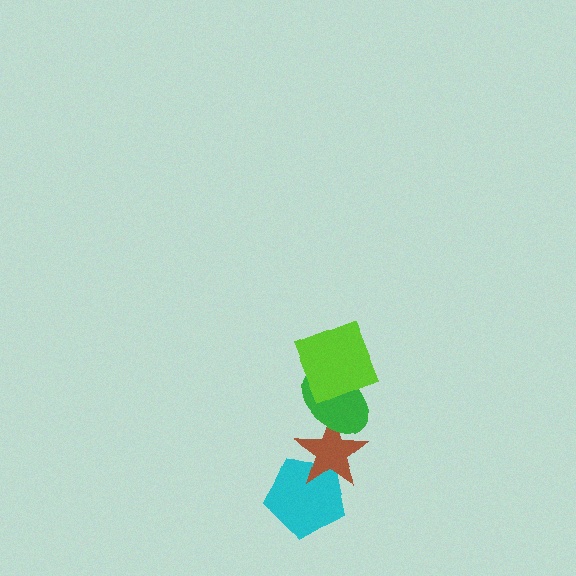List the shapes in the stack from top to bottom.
From top to bottom: the lime square, the green ellipse, the brown star, the cyan pentagon.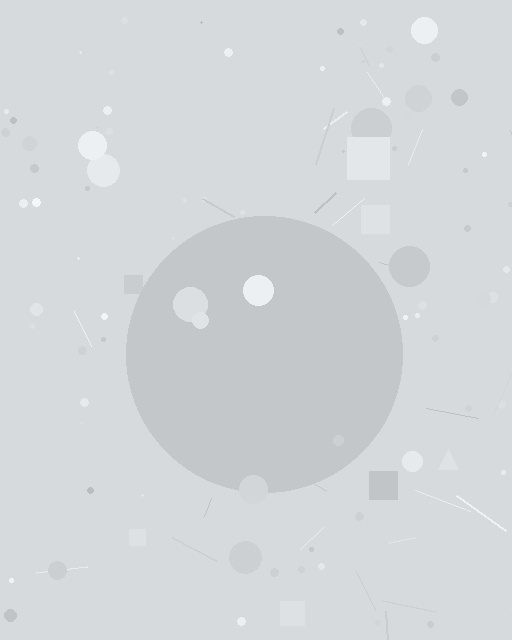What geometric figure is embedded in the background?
A circle is embedded in the background.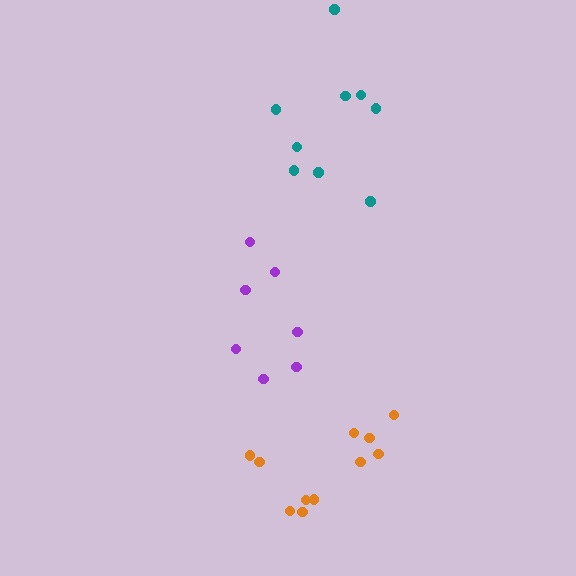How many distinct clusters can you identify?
There are 3 distinct clusters.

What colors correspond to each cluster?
The clusters are colored: purple, orange, teal.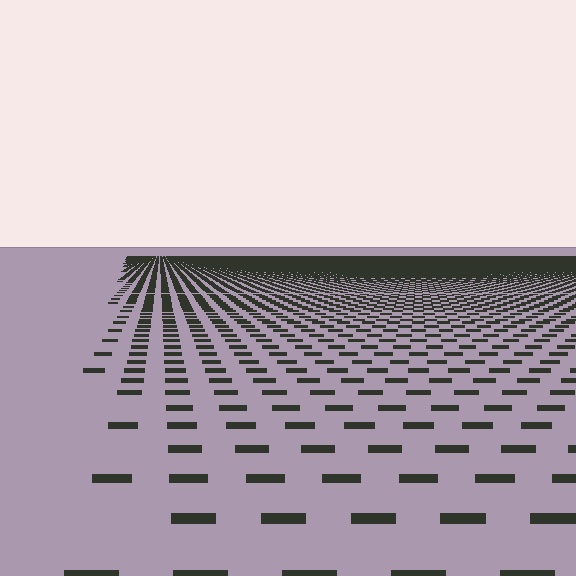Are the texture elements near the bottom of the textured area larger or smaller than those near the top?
Larger. Near the bottom, elements are closer to the viewer and appear at a bigger on-screen size.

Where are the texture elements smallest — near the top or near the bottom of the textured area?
Near the top.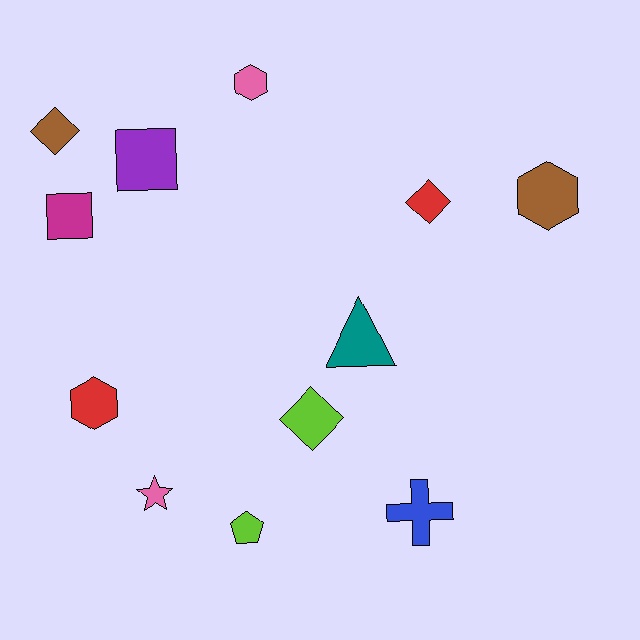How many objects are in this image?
There are 12 objects.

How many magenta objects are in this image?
There is 1 magenta object.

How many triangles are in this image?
There is 1 triangle.